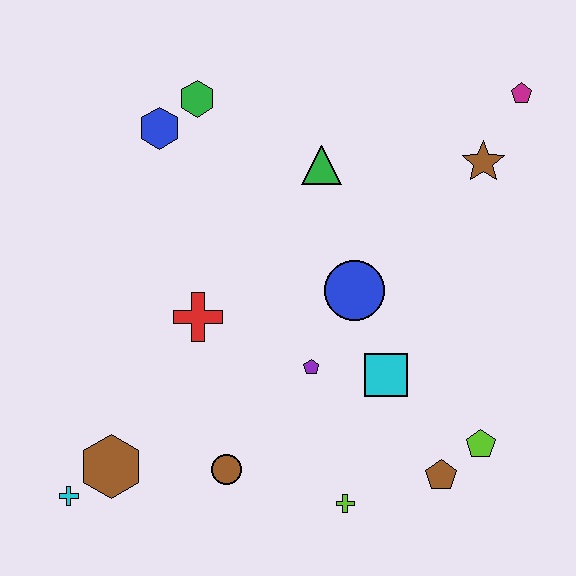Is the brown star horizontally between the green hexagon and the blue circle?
No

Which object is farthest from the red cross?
The magenta pentagon is farthest from the red cross.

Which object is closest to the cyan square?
The purple pentagon is closest to the cyan square.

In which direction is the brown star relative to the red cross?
The brown star is to the right of the red cross.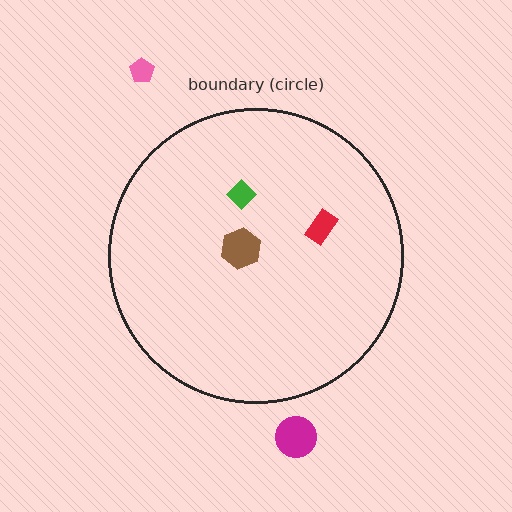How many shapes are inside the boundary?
3 inside, 2 outside.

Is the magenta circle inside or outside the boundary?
Outside.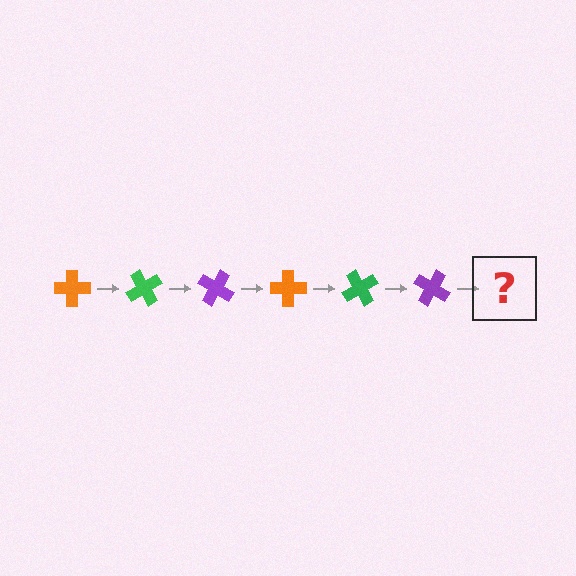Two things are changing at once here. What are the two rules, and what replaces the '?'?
The two rules are that it rotates 60 degrees each step and the color cycles through orange, green, and purple. The '?' should be an orange cross, rotated 360 degrees from the start.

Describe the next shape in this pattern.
It should be an orange cross, rotated 360 degrees from the start.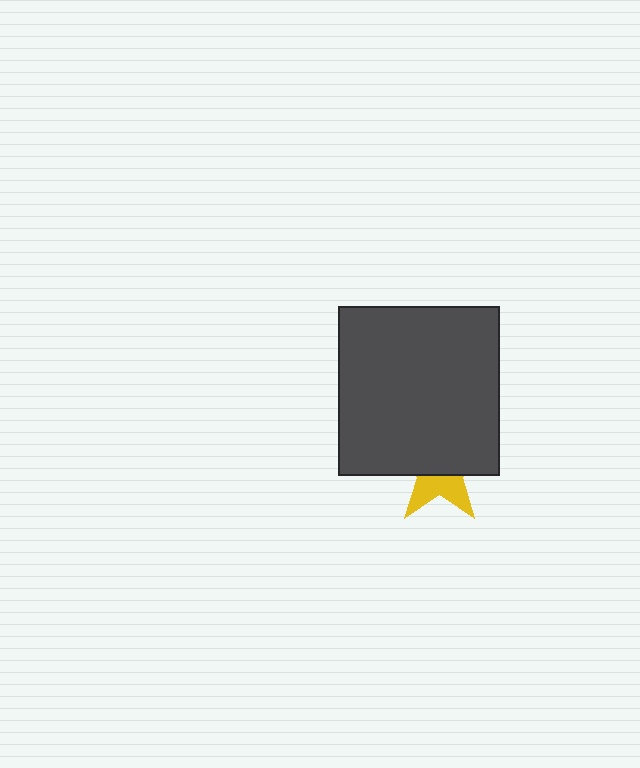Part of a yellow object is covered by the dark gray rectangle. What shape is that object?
It is a star.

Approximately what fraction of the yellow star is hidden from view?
Roughly 61% of the yellow star is hidden behind the dark gray rectangle.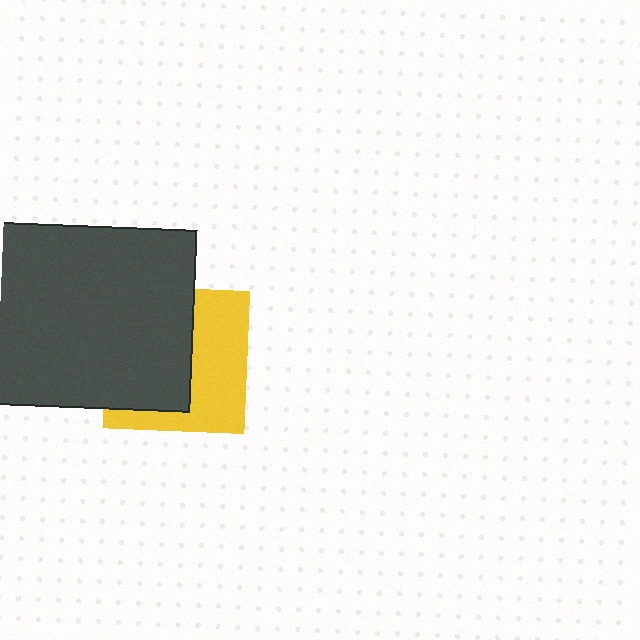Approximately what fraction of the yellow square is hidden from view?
Roughly 52% of the yellow square is hidden behind the dark gray rectangle.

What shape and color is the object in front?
The object in front is a dark gray rectangle.